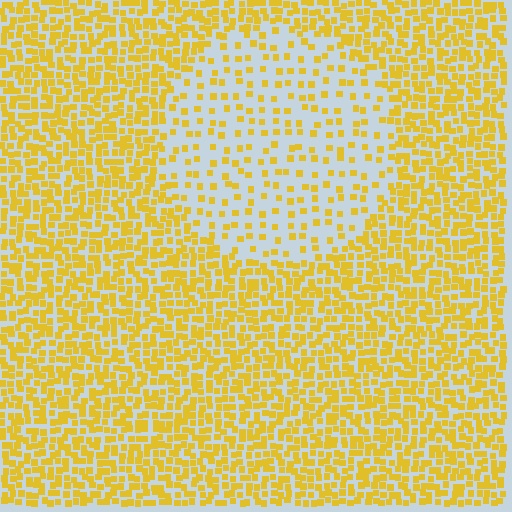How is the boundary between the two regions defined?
The boundary is defined by a change in element density (approximately 2.6x ratio). All elements are the same color, size, and shape.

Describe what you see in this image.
The image contains small yellow elements arranged at two different densities. A circle-shaped region is visible where the elements are less densely packed than the surrounding area.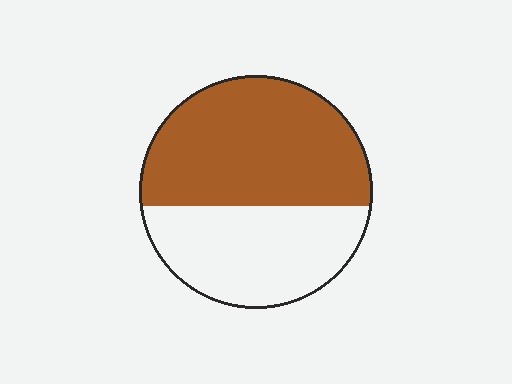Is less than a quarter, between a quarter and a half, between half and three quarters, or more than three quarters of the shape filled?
Between half and three quarters.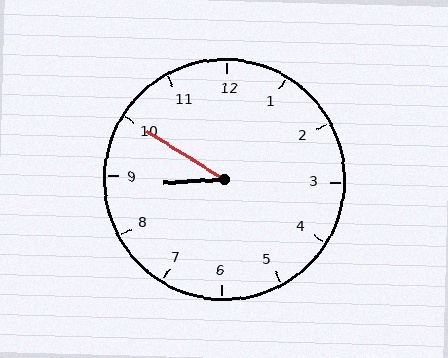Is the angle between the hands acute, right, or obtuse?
It is acute.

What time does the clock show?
8:50.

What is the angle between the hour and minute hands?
Approximately 35 degrees.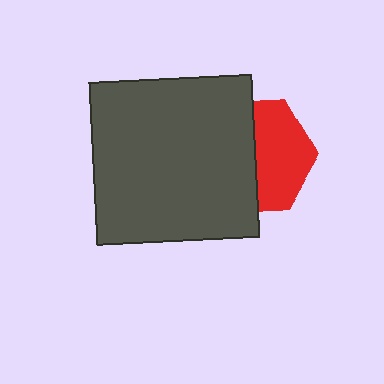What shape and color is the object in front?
The object in front is a dark gray square.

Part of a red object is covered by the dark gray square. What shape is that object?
It is a hexagon.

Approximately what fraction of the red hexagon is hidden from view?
Roughly 51% of the red hexagon is hidden behind the dark gray square.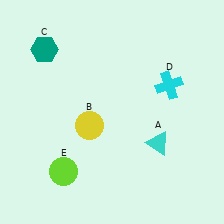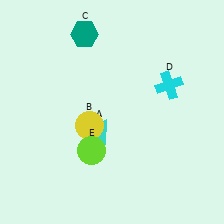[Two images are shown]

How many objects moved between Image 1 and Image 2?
3 objects moved between the two images.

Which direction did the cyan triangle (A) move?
The cyan triangle (A) moved left.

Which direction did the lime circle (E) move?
The lime circle (E) moved right.